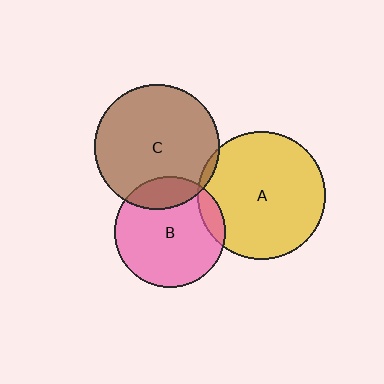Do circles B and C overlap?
Yes.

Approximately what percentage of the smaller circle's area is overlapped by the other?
Approximately 20%.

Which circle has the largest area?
Circle A (yellow).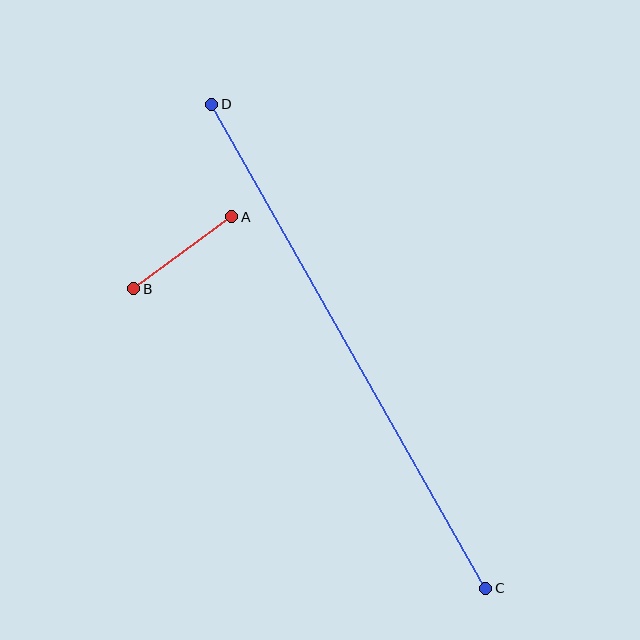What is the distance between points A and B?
The distance is approximately 121 pixels.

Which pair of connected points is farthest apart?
Points C and D are farthest apart.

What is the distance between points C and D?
The distance is approximately 556 pixels.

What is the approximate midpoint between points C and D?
The midpoint is at approximately (349, 346) pixels.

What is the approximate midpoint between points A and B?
The midpoint is at approximately (183, 253) pixels.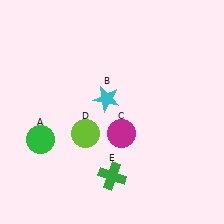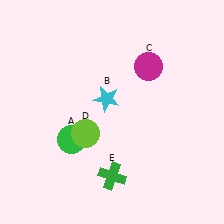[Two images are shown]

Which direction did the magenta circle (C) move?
The magenta circle (C) moved up.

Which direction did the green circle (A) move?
The green circle (A) moved right.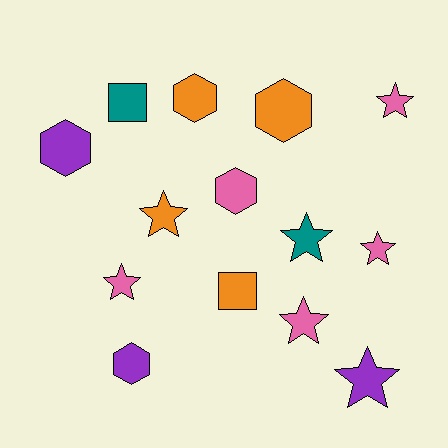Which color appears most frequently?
Pink, with 5 objects.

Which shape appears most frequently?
Star, with 7 objects.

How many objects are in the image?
There are 14 objects.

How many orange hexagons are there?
There are 2 orange hexagons.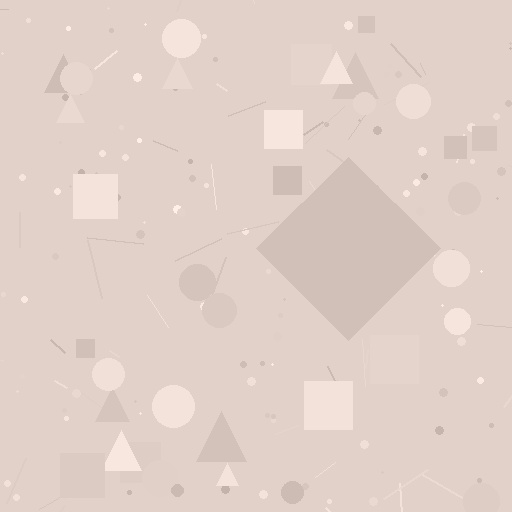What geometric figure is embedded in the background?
A diamond is embedded in the background.